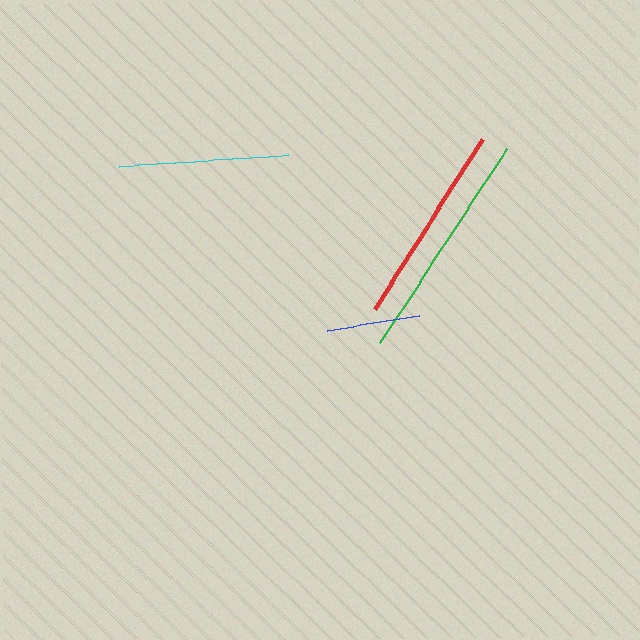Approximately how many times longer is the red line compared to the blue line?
The red line is approximately 2.2 times the length of the blue line.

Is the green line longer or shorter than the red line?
The green line is longer than the red line.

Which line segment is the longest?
The green line is the longest at approximately 231 pixels.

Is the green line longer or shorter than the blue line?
The green line is longer than the blue line.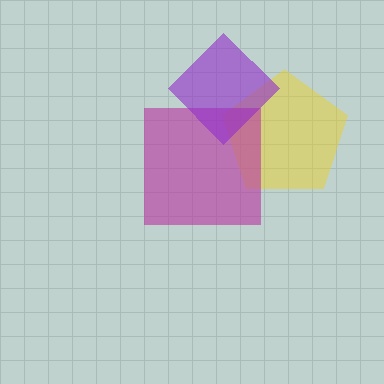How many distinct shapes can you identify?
There are 3 distinct shapes: a yellow pentagon, a magenta square, a purple diamond.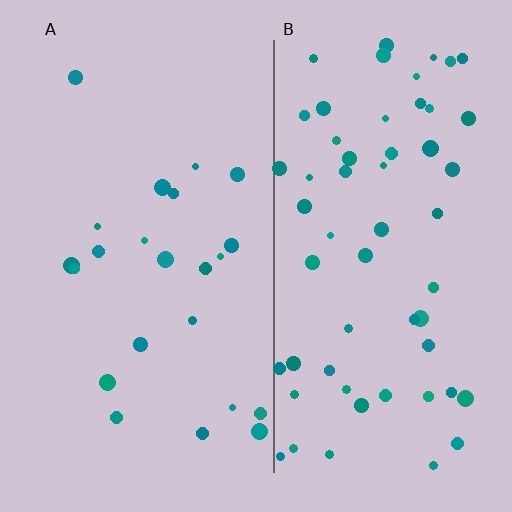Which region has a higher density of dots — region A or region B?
B (the right).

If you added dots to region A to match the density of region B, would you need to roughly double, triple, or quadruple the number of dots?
Approximately triple.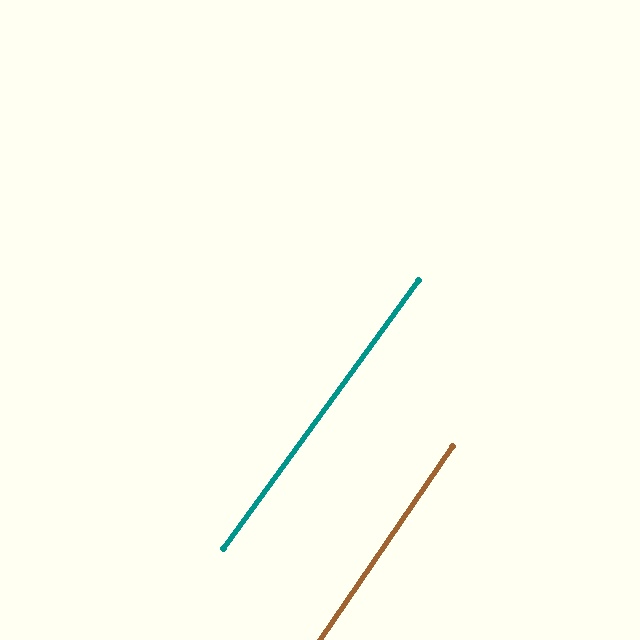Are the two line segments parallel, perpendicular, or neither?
Parallel — their directions differ by only 1.5°.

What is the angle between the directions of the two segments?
Approximately 1 degree.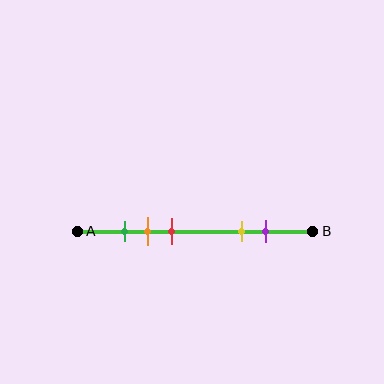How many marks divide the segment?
There are 5 marks dividing the segment.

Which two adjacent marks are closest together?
The green and orange marks are the closest adjacent pair.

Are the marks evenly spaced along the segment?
No, the marks are not evenly spaced.